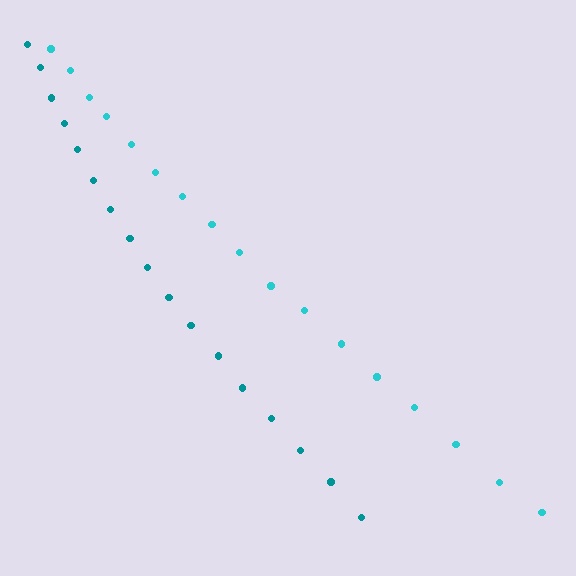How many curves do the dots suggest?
There are 2 distinct paths.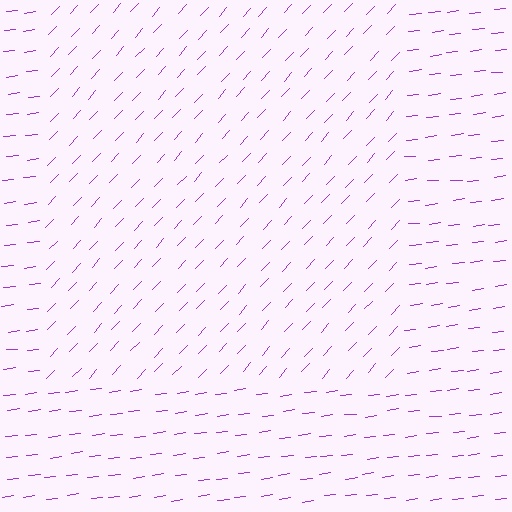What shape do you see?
I see a rectangle.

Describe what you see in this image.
The image is filled with small purple line segments. A rectangle region in the image has lines oriented differently from the surrounding lines, creating a visible texture boundary.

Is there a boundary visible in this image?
Yes, there is a texture boundary formed by a change in line orientation.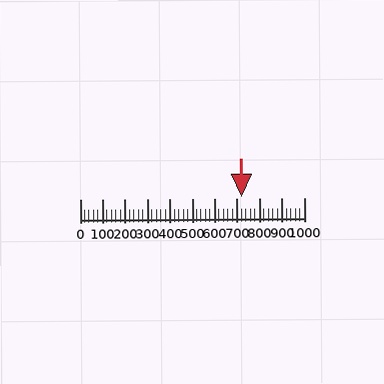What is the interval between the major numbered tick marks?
The major tick marks are spaced 100 units apart.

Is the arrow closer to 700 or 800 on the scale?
The arrow is closer to 700.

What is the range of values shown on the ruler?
The ruler shows values from 0 to 1000.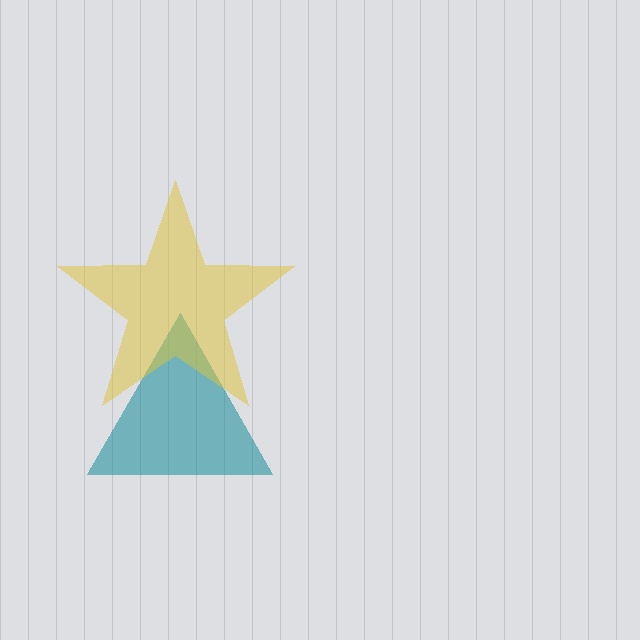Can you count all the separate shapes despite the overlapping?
Yes, there are 2 separate shapes.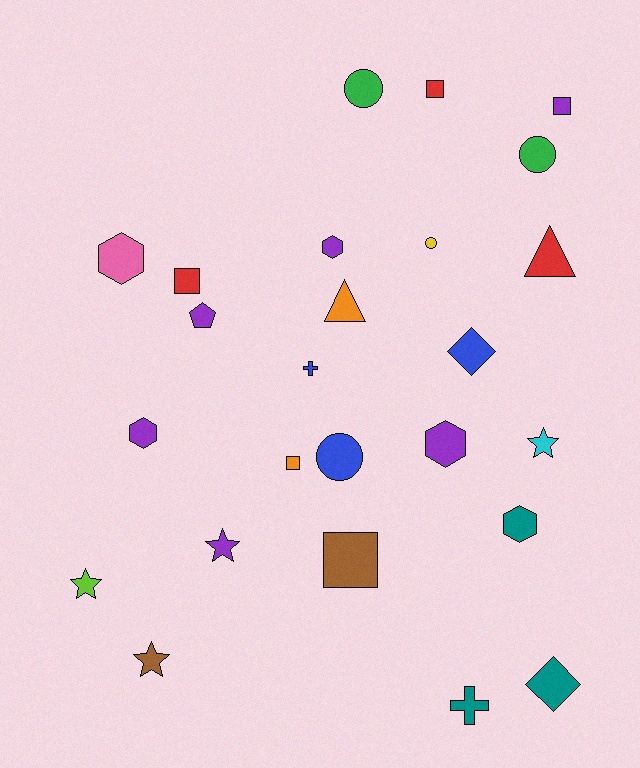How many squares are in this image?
There are 5 squares.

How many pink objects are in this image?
There is 1 pink object.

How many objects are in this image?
There are 25 objects.